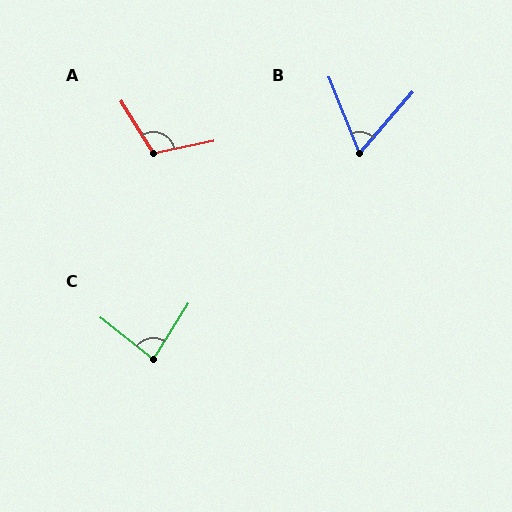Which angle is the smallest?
B, at approximately 63 degrees.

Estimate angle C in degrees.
Approximately 84 degrees.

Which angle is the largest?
A, at approximately 110 degrees.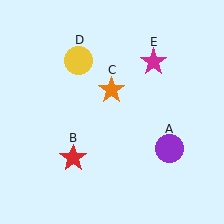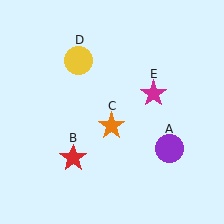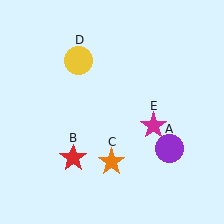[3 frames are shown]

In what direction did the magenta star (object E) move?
The magenta star (object E) moved down.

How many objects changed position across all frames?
2 objects changed position: orange star (object C), magenta star (object E).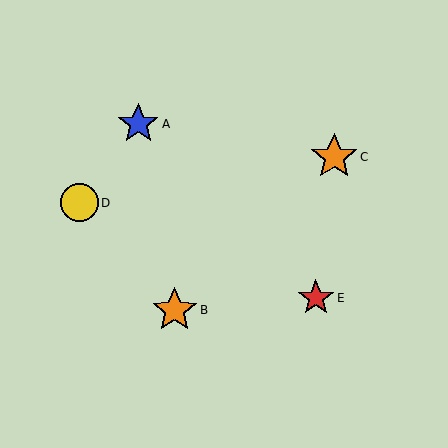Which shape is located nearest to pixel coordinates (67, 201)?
The yellow circle (labeled D) at (80, 203) is nearest to that location.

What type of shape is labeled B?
Shape B is an orange star.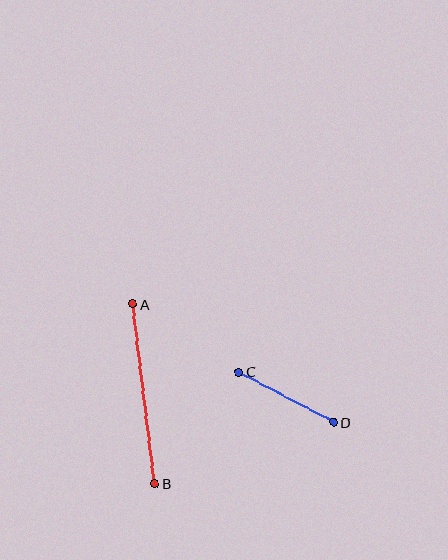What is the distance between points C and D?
The distance is approximately 107 pixels.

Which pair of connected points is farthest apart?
Points A and B are farthest apart.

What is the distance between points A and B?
The distance is approximately 181 pixels.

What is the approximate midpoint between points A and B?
The midpoint is at approximately (144, 394) pixels.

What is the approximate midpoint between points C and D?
The midpoint is at approximately (286, 397) pixels.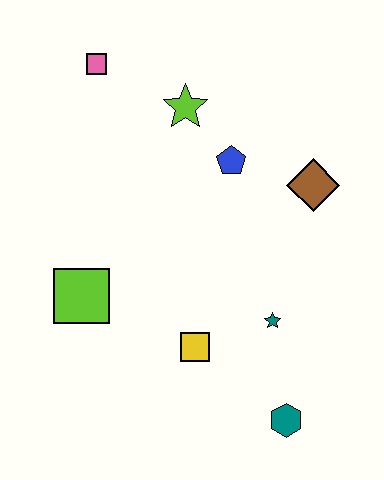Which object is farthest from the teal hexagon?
The pink square is farthest from the teal hexagon.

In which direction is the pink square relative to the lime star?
The pink square is to the left of the lime star.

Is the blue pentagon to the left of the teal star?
Yes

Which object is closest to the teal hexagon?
The teal star is closest to the teal hexagon.